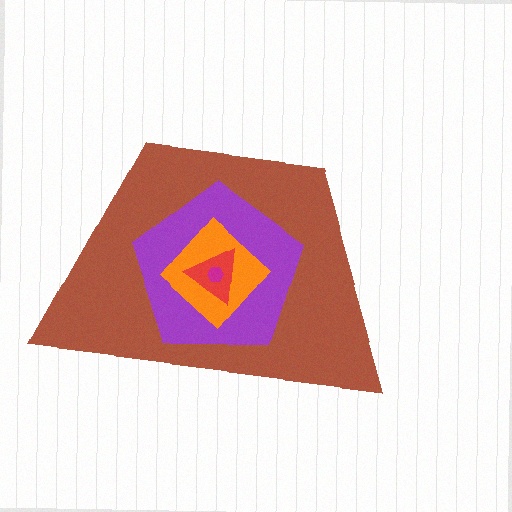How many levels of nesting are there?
5.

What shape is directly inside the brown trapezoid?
The purple pentagon.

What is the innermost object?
The magenta hexagon.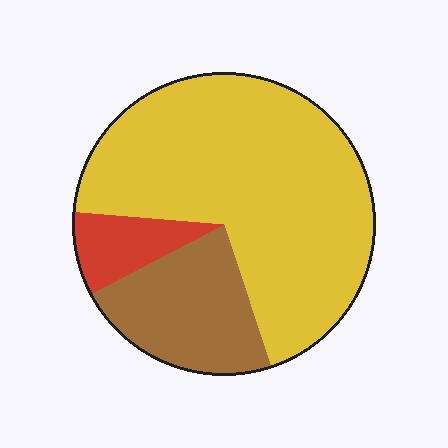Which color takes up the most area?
Yellow, at roughly 70%.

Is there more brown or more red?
Brown.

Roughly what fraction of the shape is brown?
Brown takes up between a sixth and a third of the shape.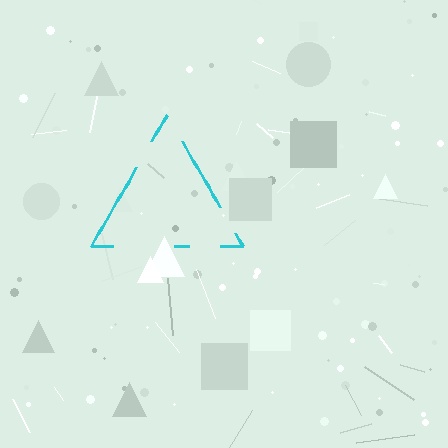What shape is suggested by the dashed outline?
The dashed outline suggests a triangle.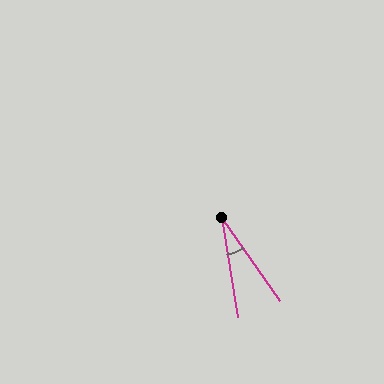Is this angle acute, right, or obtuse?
It is acute.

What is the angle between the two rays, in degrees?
Approximately 26 degrees.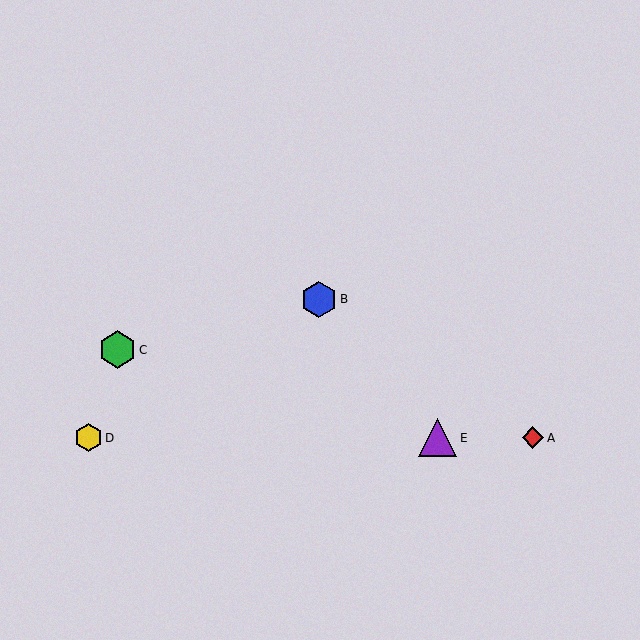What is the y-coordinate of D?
Object D is at y≈438.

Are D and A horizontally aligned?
Yes, both are at y≈438.